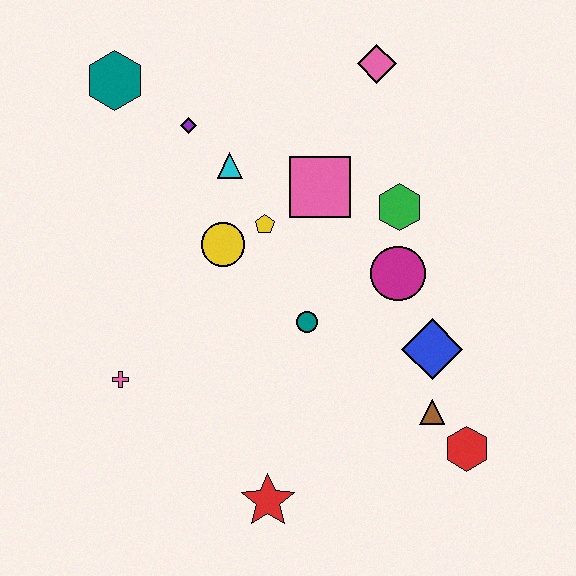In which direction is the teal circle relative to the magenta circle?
The teal circle is to the left of the magenta circle.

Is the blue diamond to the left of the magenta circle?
No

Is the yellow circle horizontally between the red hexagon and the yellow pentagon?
No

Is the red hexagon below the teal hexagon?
Yes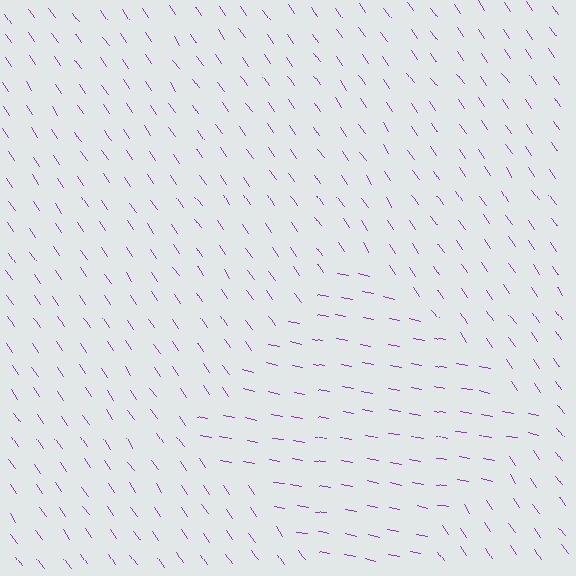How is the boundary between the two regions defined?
The boundary is defined purely by a change in line orientation (approximately 45 degrees difference). All lines are the same color and thickness.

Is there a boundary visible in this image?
Yes, there is a texture boundary formed by a change in line orientation.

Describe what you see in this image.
The image is filled with small purple line segments. A diamond region in the image has lines oriented differently from the surrounding lines, creating a visible texture boundary.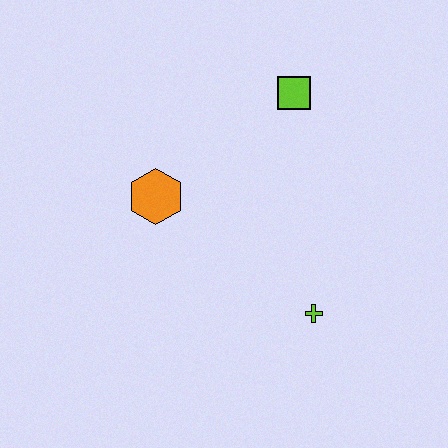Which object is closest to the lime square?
The orange hexagon is closest to the lime square.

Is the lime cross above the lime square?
No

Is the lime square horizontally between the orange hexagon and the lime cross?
Yes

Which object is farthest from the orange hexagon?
The lime cross is farthest from the orange hexagon.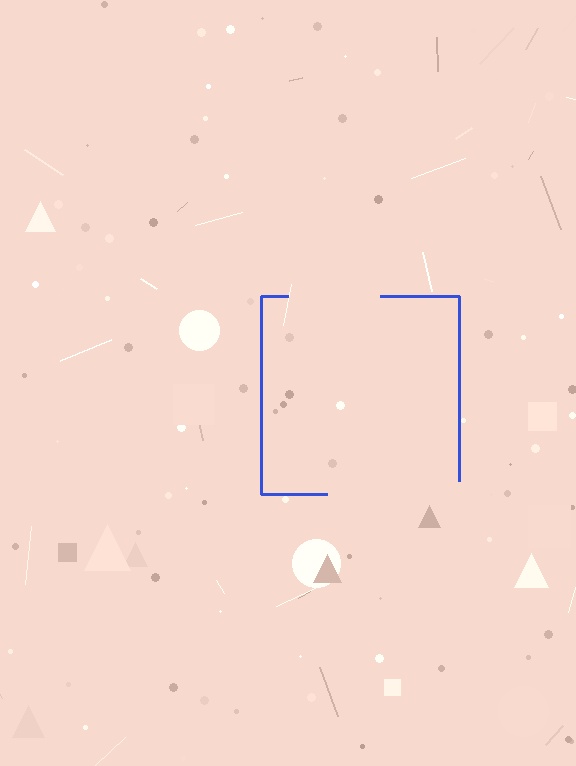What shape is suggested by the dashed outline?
The dashed outline suggests a square.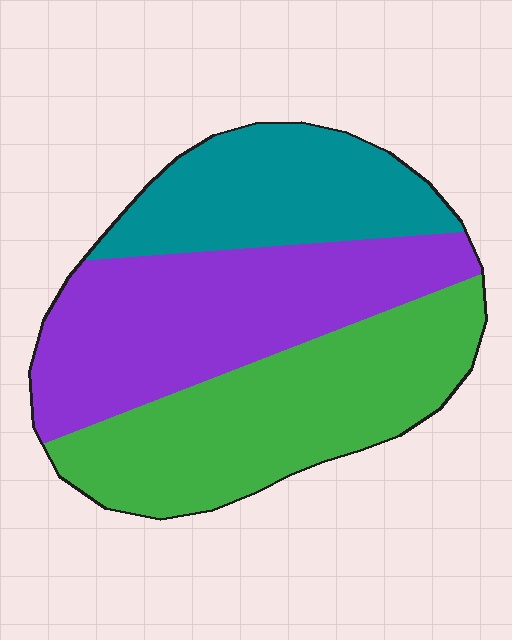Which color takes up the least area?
Teal, at roughly 25%.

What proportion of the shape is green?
Green covers around 40% of the shape.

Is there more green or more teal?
Green.